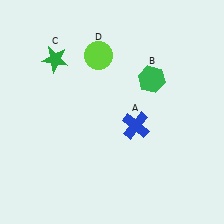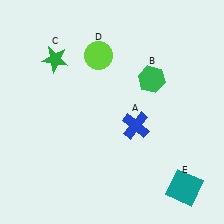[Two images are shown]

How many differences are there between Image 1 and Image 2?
There is 1 difference between the two images.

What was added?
A teal square (E) was added in Image 2.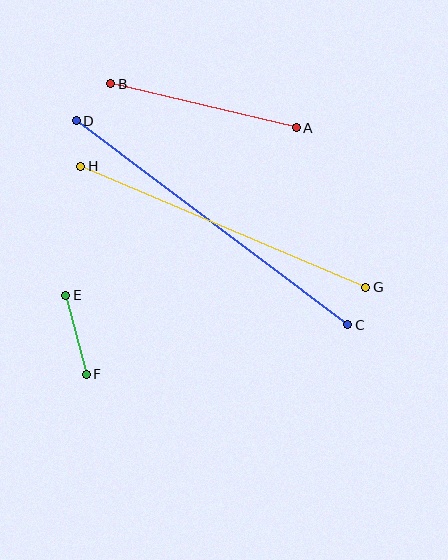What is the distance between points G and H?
The distance is approximately 310 pixels.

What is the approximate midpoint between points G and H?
The midpoint is at approximately (223, 227) pixels.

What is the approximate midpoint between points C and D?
The midpoint is at approximately (212, 223) pixels.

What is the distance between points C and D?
The distance is approximately 340 pixels.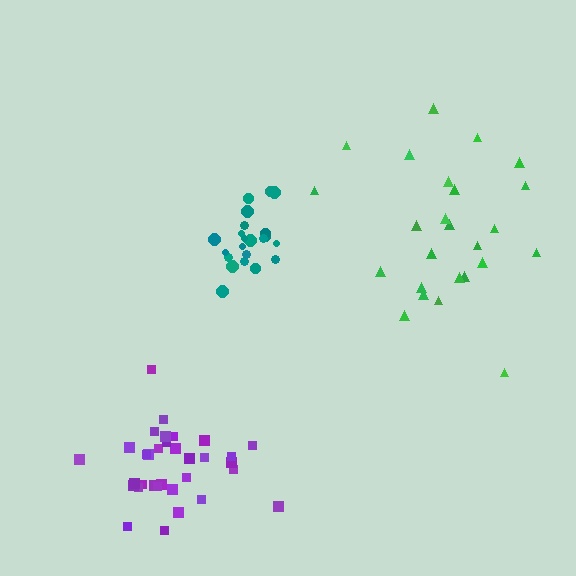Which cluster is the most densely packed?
Teal.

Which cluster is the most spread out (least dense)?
Green.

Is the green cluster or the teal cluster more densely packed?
Teal.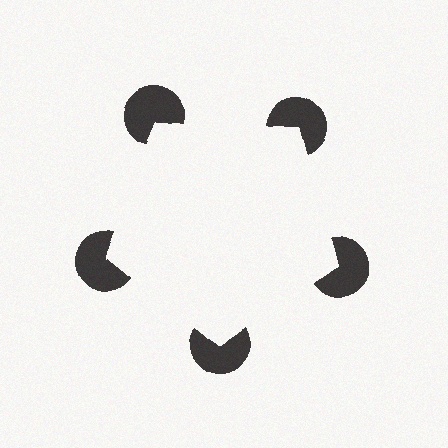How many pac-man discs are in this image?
There are 5 — one at each vertex of the illusory pentagon.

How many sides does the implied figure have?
5 sides.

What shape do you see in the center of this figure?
An illusory pentagon — its edges are inferred from the aligned wedge cuts in the pac-man discs, not physically drawn.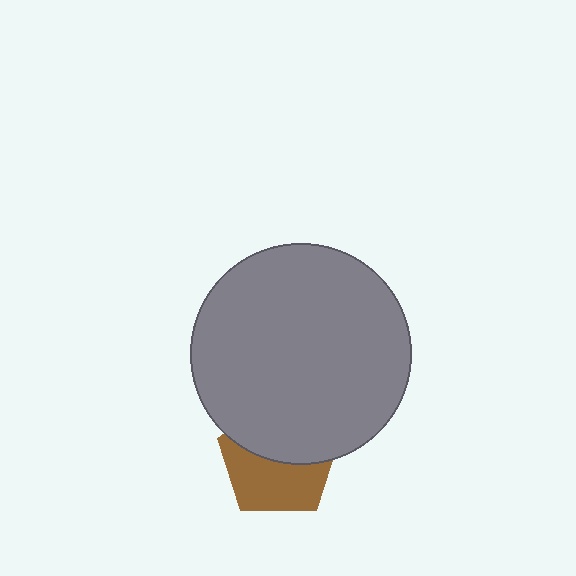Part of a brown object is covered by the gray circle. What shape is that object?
It is a pentagon.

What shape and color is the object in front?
The object in front is a gray circle.